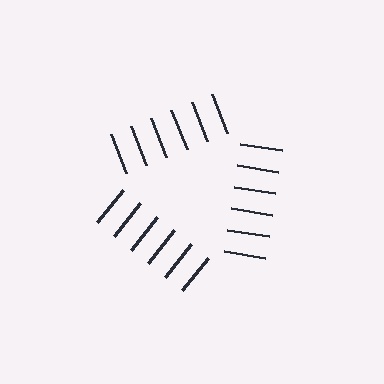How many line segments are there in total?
18 — 6 along each of the 3 edges.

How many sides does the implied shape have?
3 sides — the line-ends trace a triangle.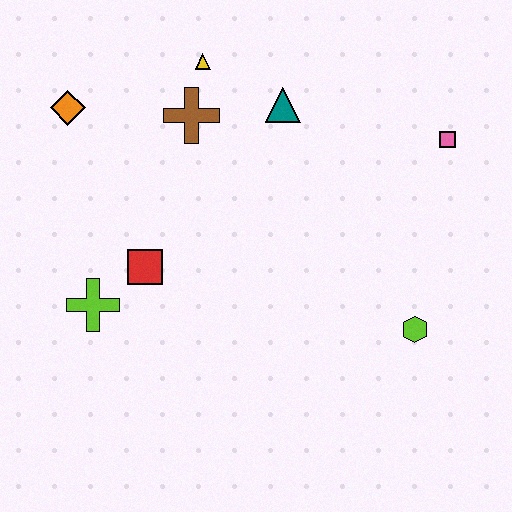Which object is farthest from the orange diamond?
The lime hexagon is farthest from the orange diamond.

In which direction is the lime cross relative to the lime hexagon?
The lime cross is to the left of the lime hexagon.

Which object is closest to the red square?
The lime cross is closest to the red square.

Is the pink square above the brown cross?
No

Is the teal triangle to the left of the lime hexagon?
Yes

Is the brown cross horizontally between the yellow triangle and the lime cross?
Yes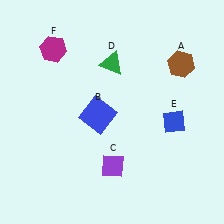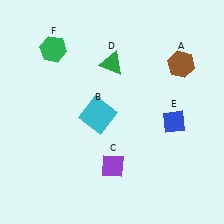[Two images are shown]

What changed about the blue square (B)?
In Image 1, B is blue. In Image 2, it changed to cyan.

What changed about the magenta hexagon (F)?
In Image 1, F is magenta. In Image 2, it changed to green.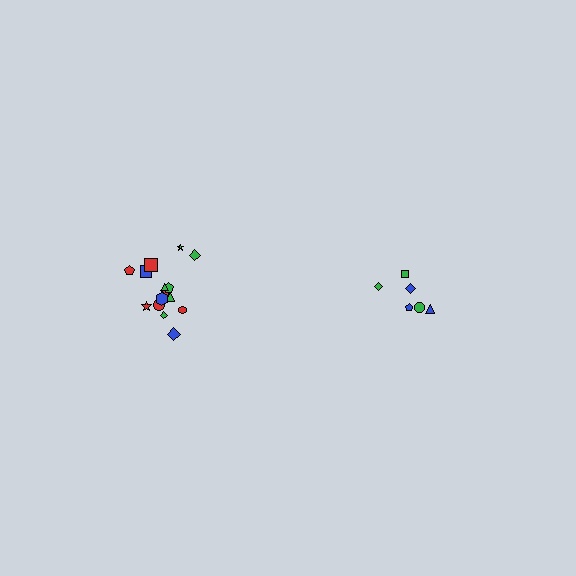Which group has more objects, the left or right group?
The left group.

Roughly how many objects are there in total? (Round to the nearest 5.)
Roughly 20 objects in total.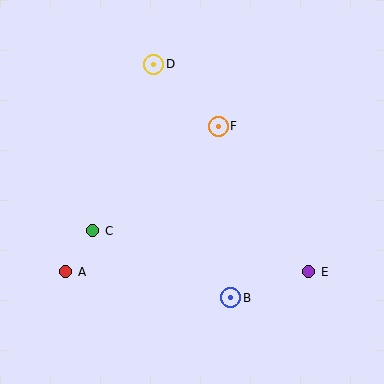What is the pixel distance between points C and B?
The distance between C and B is 153 pixels.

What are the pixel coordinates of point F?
Point F is at (218, 126).